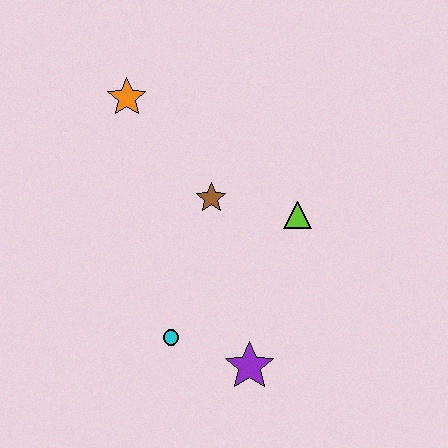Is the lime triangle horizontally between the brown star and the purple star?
No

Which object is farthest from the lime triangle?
The orange star is farthest from the lime triangle.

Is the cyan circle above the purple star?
Yes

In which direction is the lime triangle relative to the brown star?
The lime triangle is to the right of the brown star.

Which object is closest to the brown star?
The lime triangle is closest to the brown star.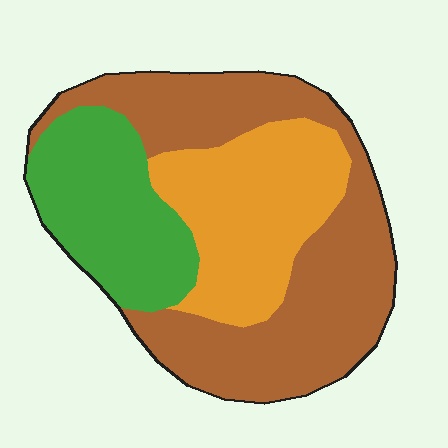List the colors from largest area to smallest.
From largest to smallest: brown, orange, green.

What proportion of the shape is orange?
Orange takes up between a sixth and a third of the shape.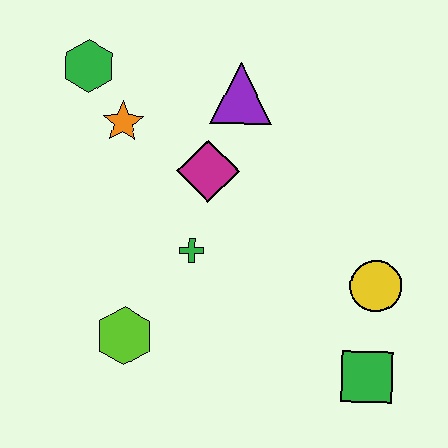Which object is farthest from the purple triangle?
The green square is farthest from the purple triangle.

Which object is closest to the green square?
The yellow circle is closest to the green square.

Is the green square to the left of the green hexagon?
No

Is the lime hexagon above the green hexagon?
No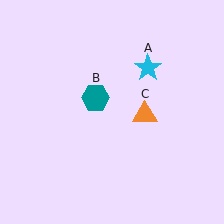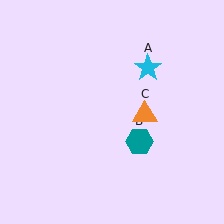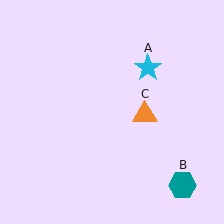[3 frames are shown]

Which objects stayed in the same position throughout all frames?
Cyan star (object A) and orange triangle (object C) remained stationary.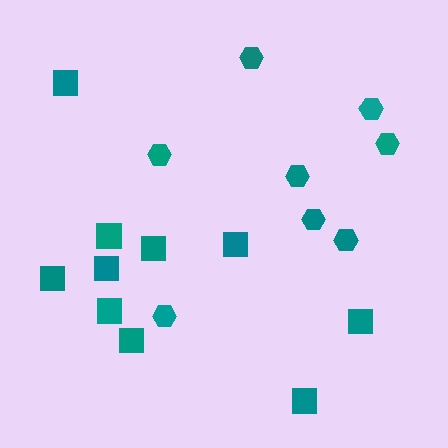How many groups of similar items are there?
There are 2 groups: one group of squares (10) and one group of hexagons (8).